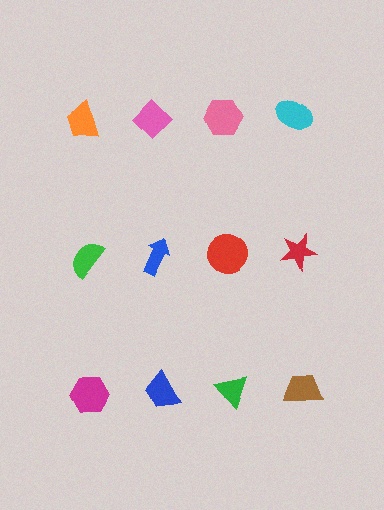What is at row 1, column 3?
A pink hexagon.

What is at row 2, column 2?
A blue arrow.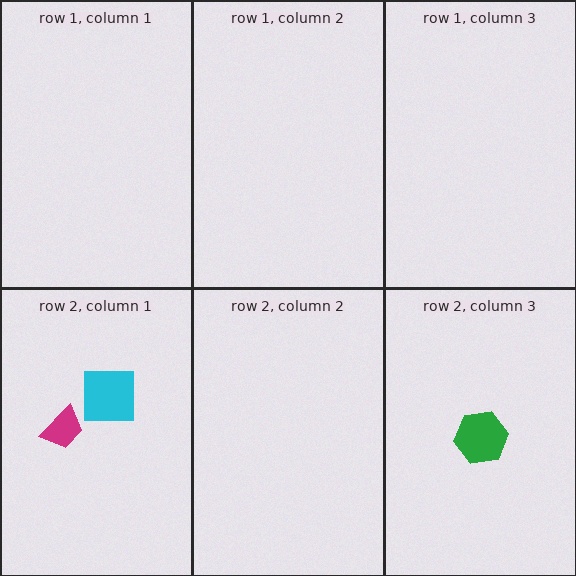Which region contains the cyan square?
The row 2, column 1 region.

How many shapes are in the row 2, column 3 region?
1.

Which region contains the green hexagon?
The row 2, column 3 region.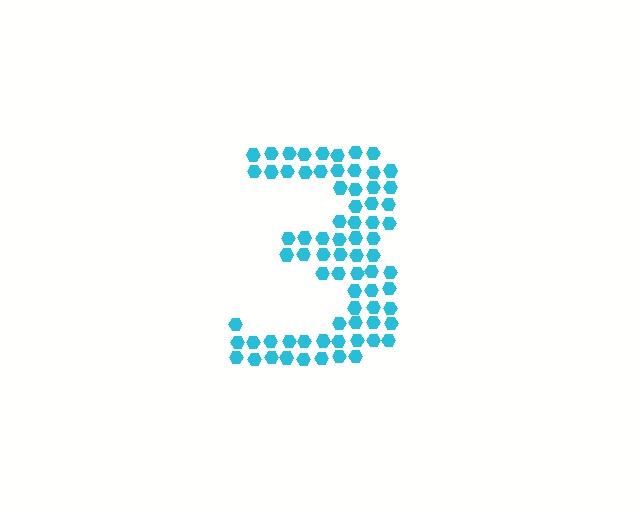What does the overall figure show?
The overall figure shows the digit 3.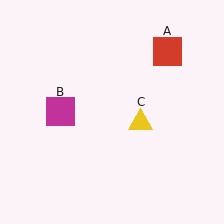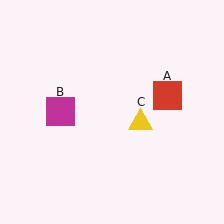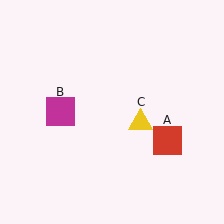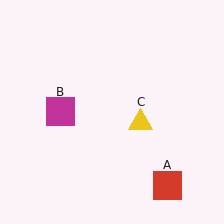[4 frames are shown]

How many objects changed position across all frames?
1 object changed position: red square (object A).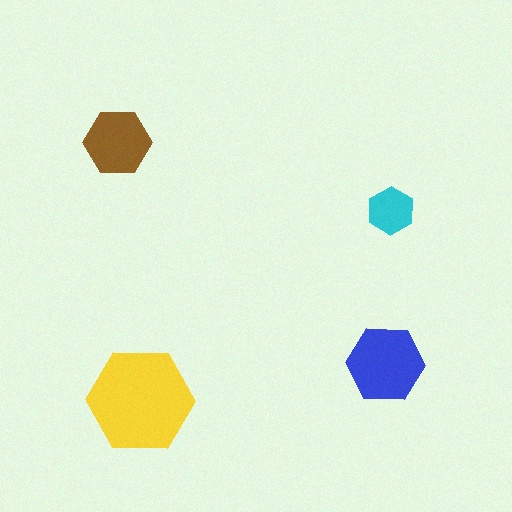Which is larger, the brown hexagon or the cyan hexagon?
The brown one.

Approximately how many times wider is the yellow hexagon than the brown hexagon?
About 1.5 times wider.